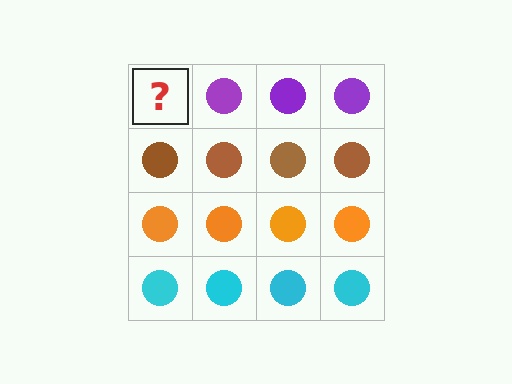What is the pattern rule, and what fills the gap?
The rule is that each row has a consistent color. The gap should be filled with a purple circle.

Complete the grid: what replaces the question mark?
The question mark should be replaced with a purple circle.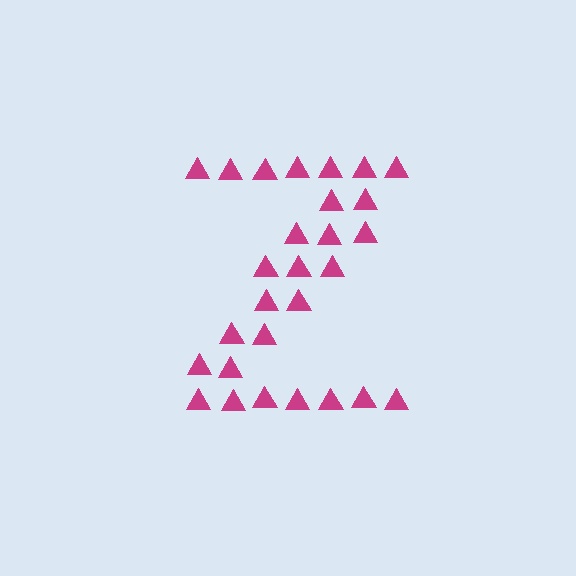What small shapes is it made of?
It is made of small triangles.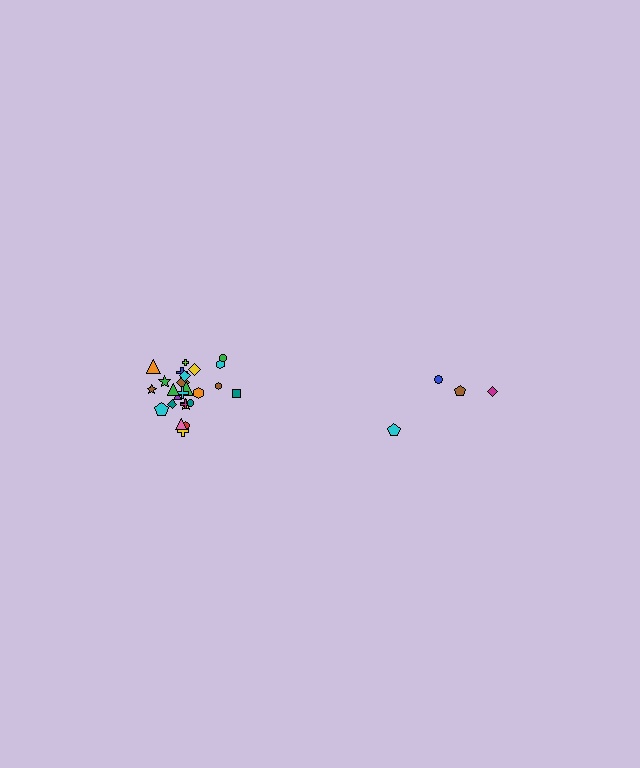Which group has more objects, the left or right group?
The left group.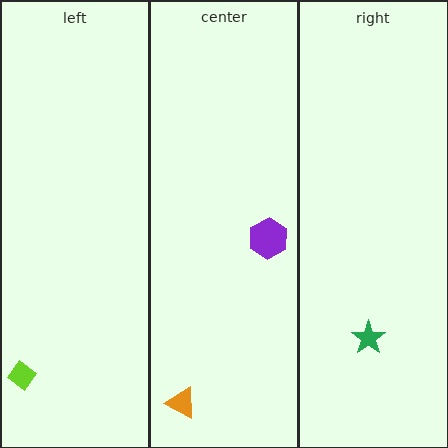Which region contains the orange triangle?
The center region.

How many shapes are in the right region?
1.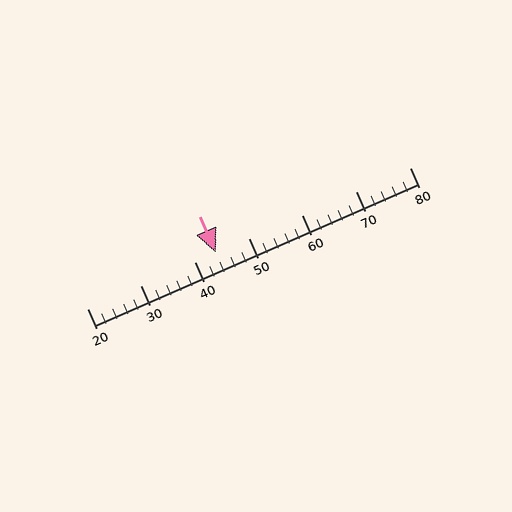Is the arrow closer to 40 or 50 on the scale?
The arrow is closer to 40.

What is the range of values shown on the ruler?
The ruler shows values from 20 to 80.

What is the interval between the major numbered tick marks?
The major tick marks are spaced 10 units apart.